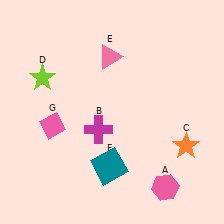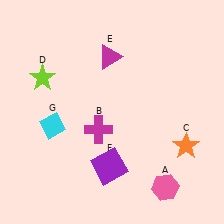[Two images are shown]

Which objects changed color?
E changed from pink to magenta. F changed from teal to purple. G changed from pink to cyan.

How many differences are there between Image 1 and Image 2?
There are 3 differences between the two images.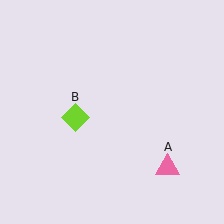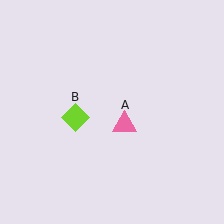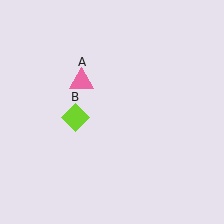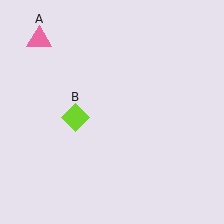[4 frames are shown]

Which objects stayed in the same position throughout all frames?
Lime diamond (object B) remained stationary.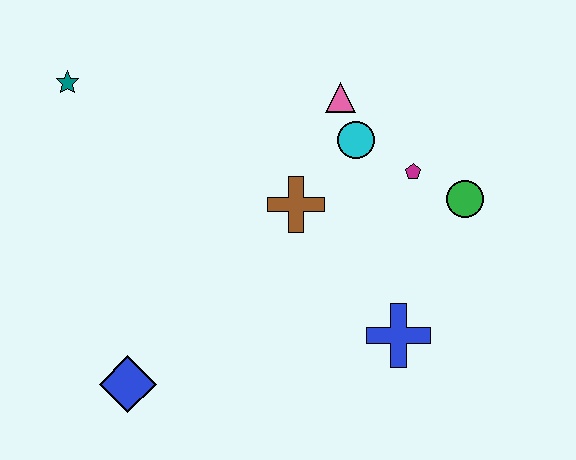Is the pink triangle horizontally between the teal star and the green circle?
Yes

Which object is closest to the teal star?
The brown cross is closest to the teal star.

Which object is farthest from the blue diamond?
The green circle is farthest from the blue diamond.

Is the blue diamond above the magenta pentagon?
No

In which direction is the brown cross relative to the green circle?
The brown cross is to the left of the green circle.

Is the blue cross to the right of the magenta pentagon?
No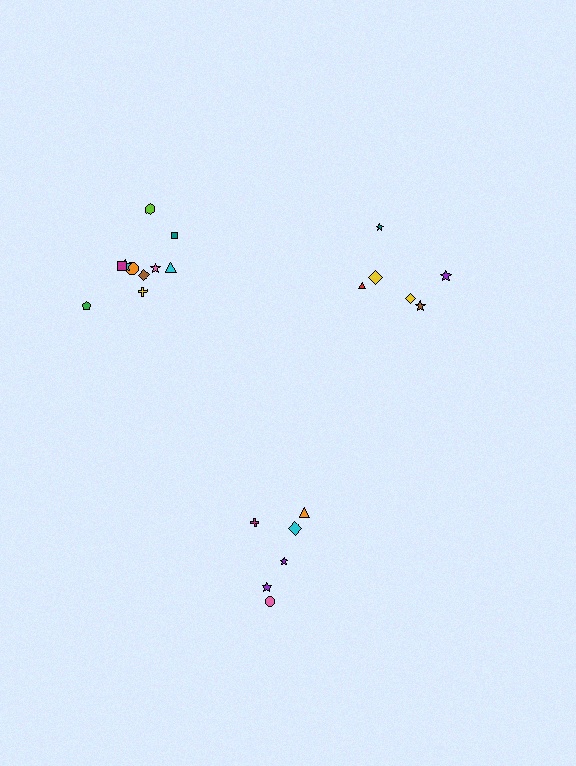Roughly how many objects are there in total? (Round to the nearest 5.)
Roughly 20 objects in total.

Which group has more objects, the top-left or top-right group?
The top-left group.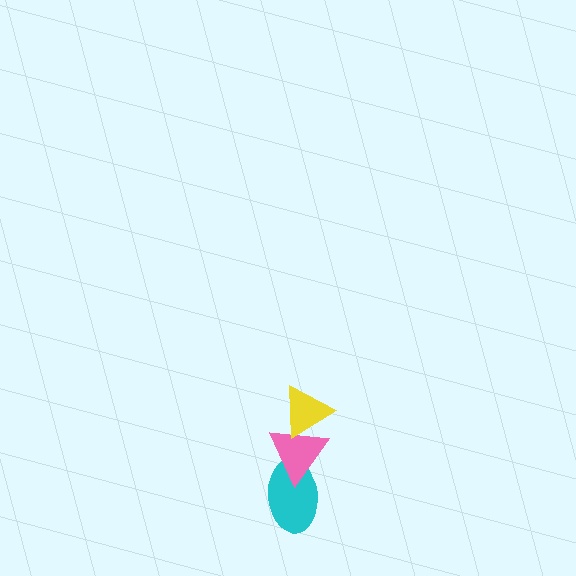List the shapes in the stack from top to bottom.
From top to bottom: the yellow triangle, the pink triangle, the cyan ellipse.